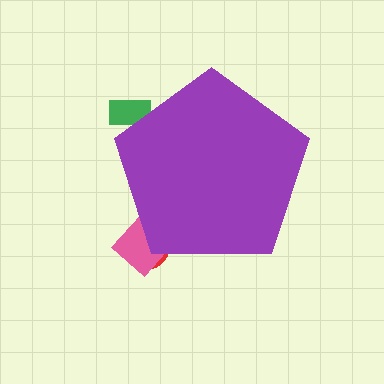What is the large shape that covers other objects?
A purple pentagon.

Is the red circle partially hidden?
Yes, the red circle is partially hidden behind the purple pentagon.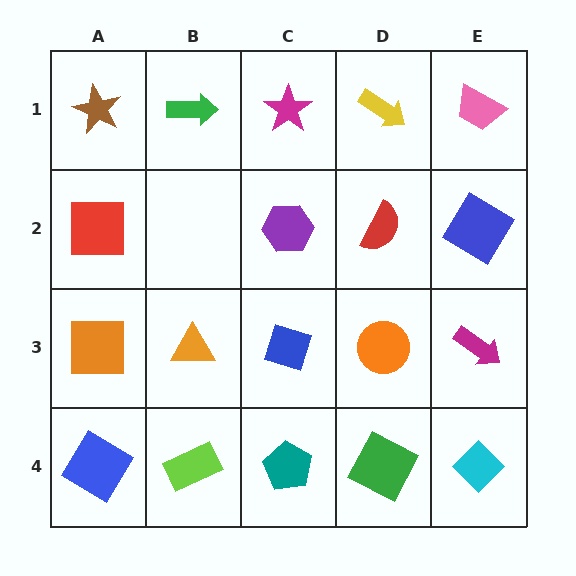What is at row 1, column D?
A yellow arrow.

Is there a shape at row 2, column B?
No, that cell is empty.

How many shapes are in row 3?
5 shapes.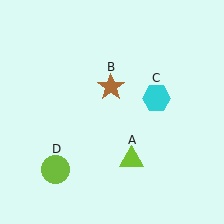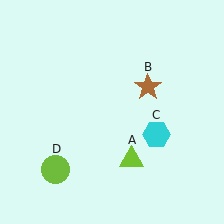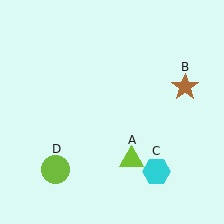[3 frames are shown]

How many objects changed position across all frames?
2 objects changed position: brown star (object B), cyan hexagon (object C).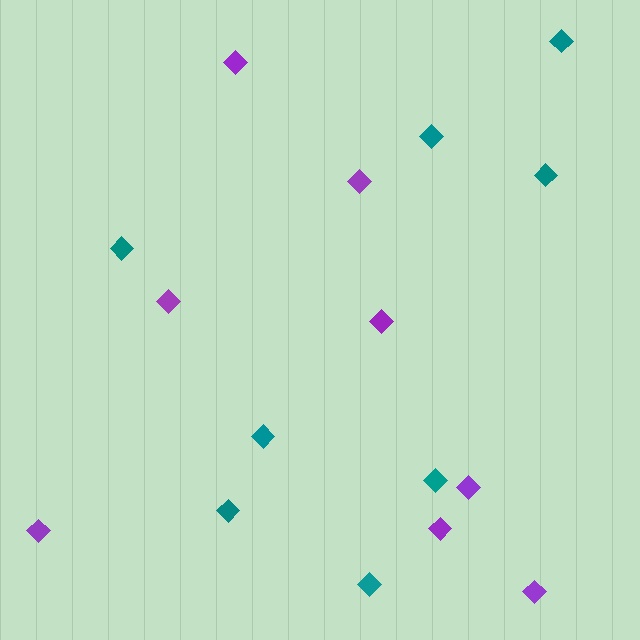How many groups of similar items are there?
There are 2 groups: one group of teal diamonds (8) and one group of purple diamonds (8).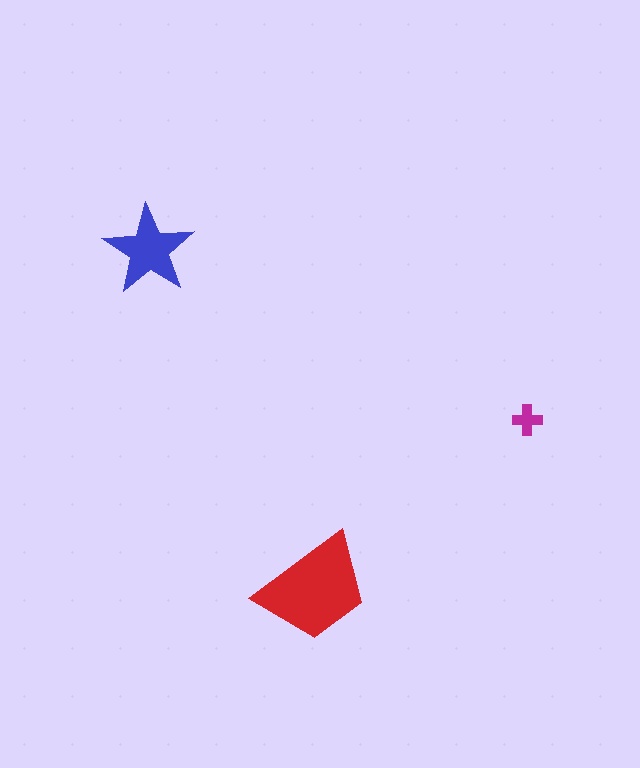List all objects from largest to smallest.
The red trapezoid, the blue star, the magenta cross.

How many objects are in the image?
There are 3 objects in the image.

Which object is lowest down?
The red trapezoid is bottommost.